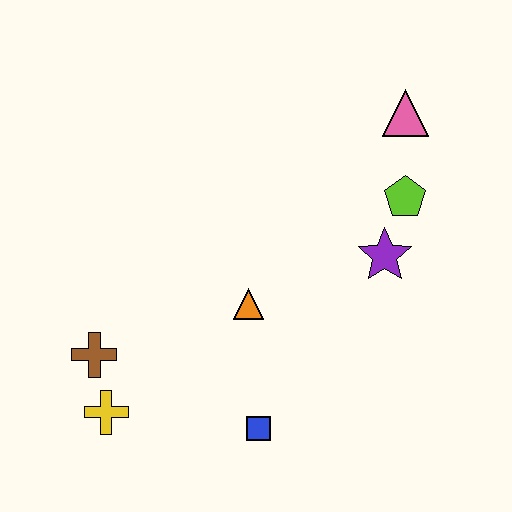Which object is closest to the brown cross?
The yellow cross is closest to the brown cross.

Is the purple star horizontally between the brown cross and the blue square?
No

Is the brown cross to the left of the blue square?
Yes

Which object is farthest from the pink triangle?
The yellow cross is farthest from the pink triangle.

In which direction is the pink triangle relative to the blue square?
The pink triangle is above the blue square.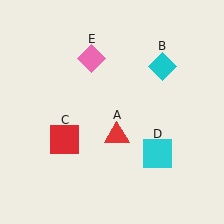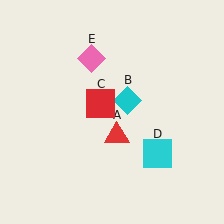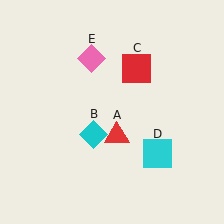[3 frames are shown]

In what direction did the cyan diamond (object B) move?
The cyan diamond (object B) moved down and to the left.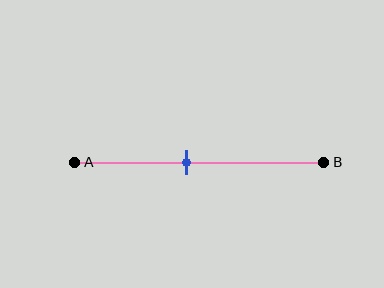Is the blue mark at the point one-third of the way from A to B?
No, the mark is at about 45% from A, not at the 33% one-third point.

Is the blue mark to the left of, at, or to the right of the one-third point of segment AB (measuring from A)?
The blue mark is to the right of the one-third point of segment AB.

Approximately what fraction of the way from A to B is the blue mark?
The blue mark is approximately 45% of the way from A to B.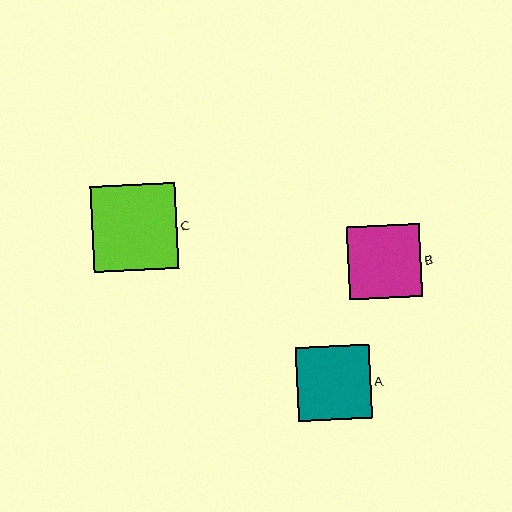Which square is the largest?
Square C is the largest with a size of approximately 86 pixels.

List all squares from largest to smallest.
From largest to smallest: C, A, B.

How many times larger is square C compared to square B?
Square C is approximately 1.2 times the size of square B.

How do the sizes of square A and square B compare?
Square A and square B are approximately the same size.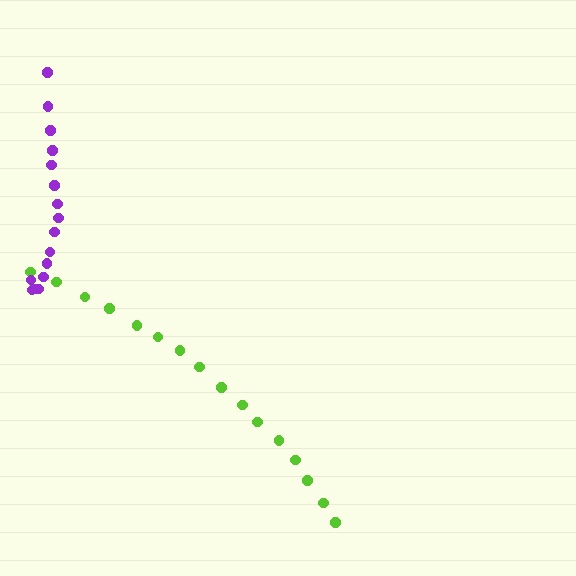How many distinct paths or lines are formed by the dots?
There are 2 distinct paths.